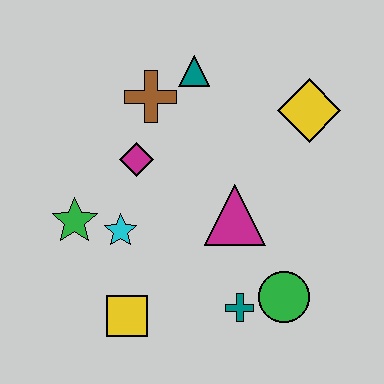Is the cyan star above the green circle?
Yes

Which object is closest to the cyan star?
The green star is closest to the cyan star.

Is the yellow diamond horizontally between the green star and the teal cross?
No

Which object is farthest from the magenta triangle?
The green star is farthest from the magenta triangle.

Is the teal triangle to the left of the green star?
No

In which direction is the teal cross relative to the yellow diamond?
The teal cross is below the yellow diamond.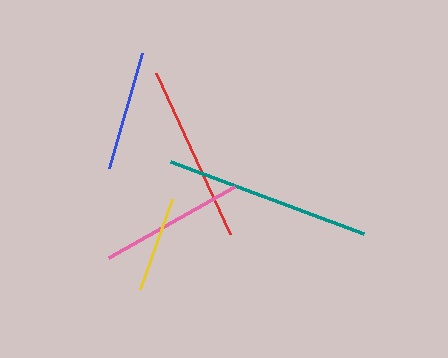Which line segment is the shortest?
The yellow line is the shortest at approximately 95 pixels.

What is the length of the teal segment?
The teal segment is approximately 206 pixels long.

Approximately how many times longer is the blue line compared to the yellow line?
The blue line is approximately 1.3 times the length of the yellow line.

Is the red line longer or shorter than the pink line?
The red line is longer than the pink line.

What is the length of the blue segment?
The blue segment is approximately 120 pixels long.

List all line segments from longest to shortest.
From longest to shortest: teal, red, pink, blue, yellow.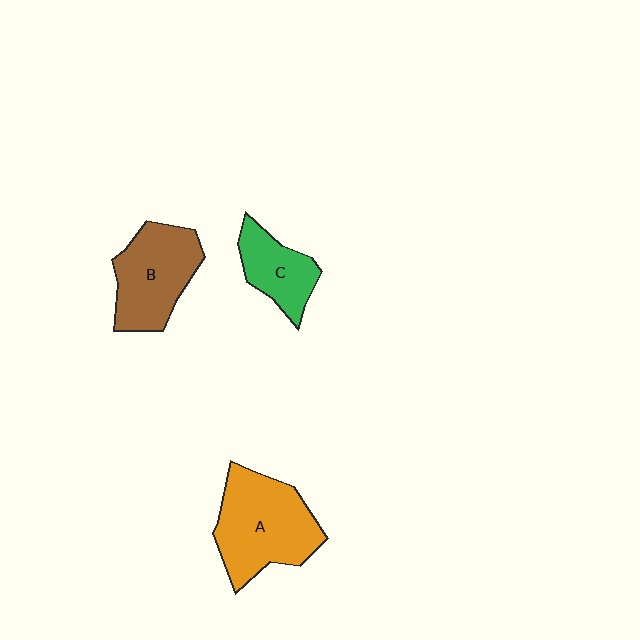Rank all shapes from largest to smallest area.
From largest to smallest: A (orange), B (brown), C (green).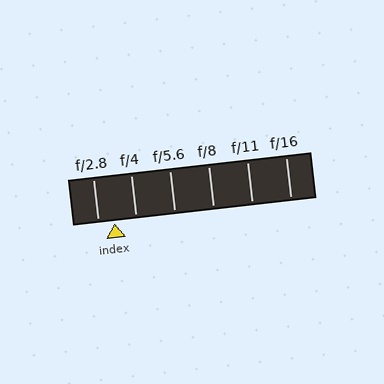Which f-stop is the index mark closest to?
The index mark is closest to f/2.8.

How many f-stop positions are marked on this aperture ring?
There are 6 f-stop positions marked.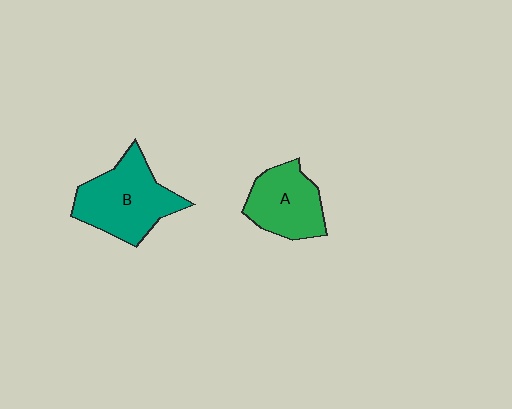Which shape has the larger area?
Shape B (teal).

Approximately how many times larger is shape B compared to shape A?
Approximately 1.3 times.